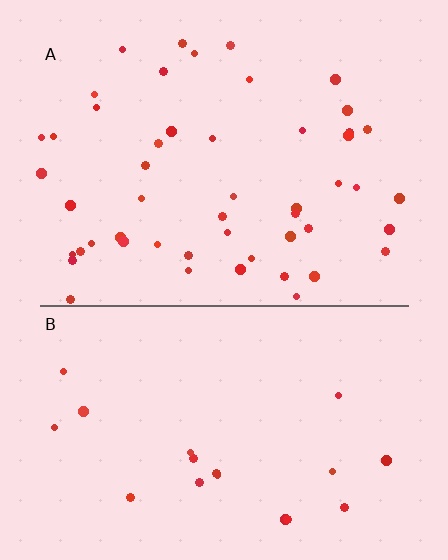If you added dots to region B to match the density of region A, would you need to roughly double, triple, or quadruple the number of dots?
Approximately triple.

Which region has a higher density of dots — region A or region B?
A (the top).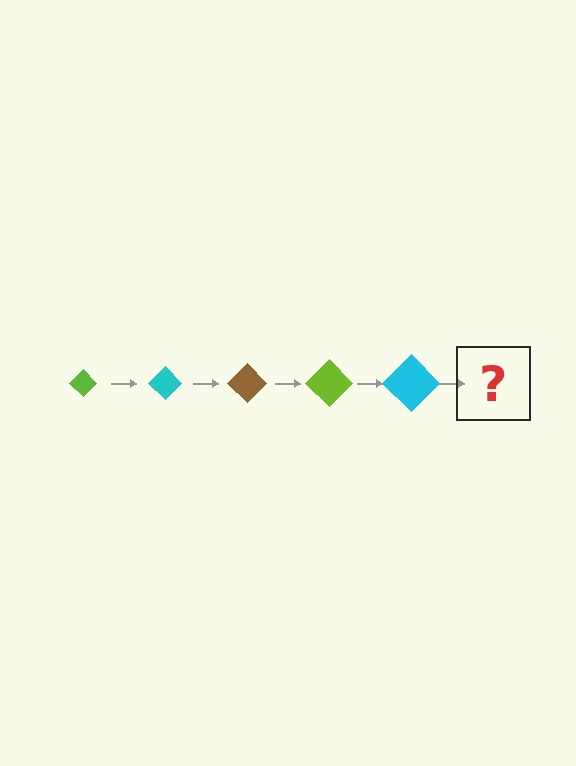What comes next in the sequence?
The next element should be a brown diamond, larger than the previous one.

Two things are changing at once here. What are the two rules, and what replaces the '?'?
The two rules are that the diamond grows larger each step and the color cycles through lime, cyan, and brown. The '?' should be a brown diamond, larger than the previous one.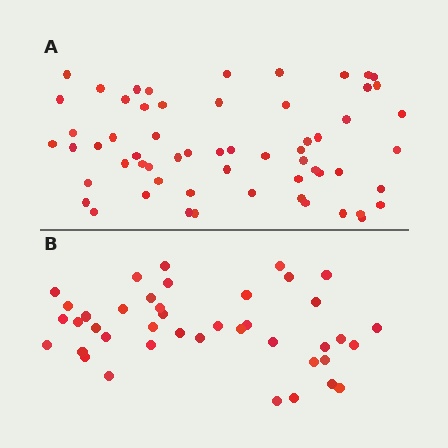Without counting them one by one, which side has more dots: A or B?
Region A (the top region) has more dots.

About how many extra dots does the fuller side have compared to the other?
Region A has approximately 20 more dots than region B.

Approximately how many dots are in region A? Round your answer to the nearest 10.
About 60 dots.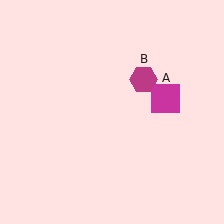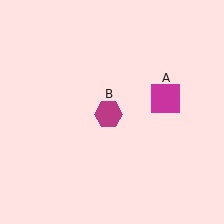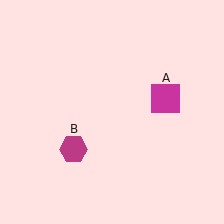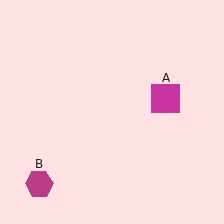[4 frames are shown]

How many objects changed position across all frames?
1 object changed position: magenta hexagon (object B).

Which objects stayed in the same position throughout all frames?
Magenta square (object A) remained stationary.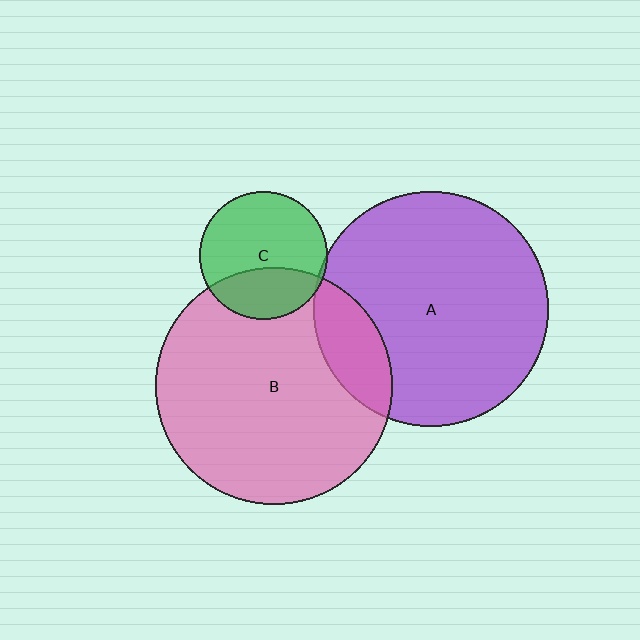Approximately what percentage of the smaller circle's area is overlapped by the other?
Approximately 15%.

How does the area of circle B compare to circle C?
Approximately 3.4 times.